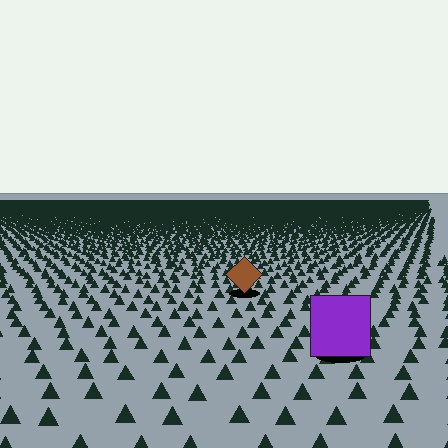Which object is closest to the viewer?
The purple square is closest. The texture marks near it are larger and more spread out.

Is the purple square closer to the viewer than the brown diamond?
Yes. The purple square is closer — you can tell from the texture gradient: the ground texture is coarser near it.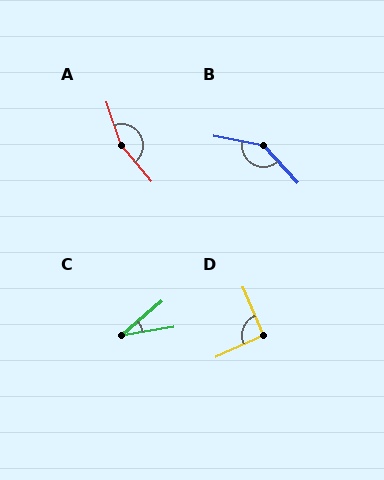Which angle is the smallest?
C, at approximately 32 degrees.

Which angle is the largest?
A, at approximately 159 degrees.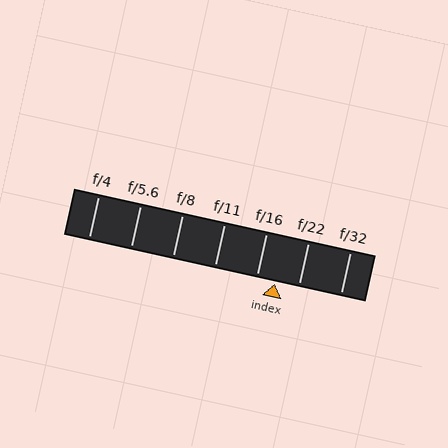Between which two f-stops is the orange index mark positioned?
The index mark is between f/16 and f/22.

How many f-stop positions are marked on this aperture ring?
There are 7 f-stop positions marked.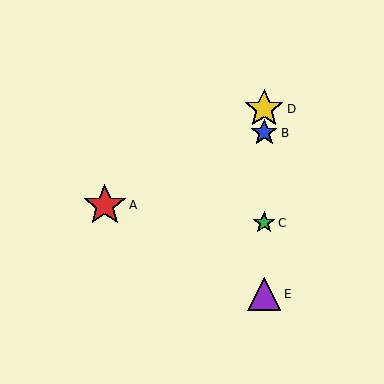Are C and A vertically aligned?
No, C is at x≈264 and A is at x≈105.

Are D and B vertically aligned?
Yes, both are at x≈264.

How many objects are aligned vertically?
4 objects (B, C, D, E) are aligned vertically.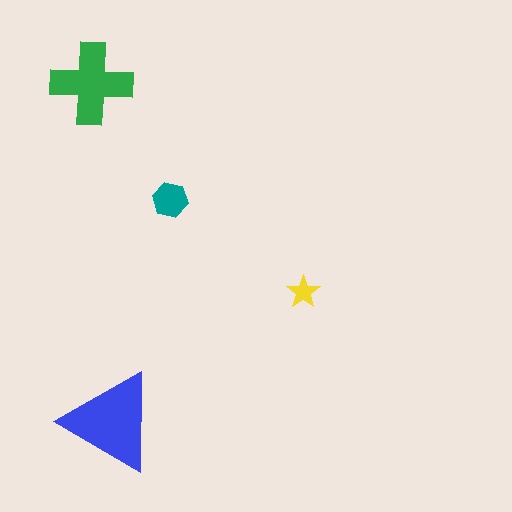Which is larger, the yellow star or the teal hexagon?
The teal hexagon.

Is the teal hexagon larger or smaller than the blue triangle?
Smaller.